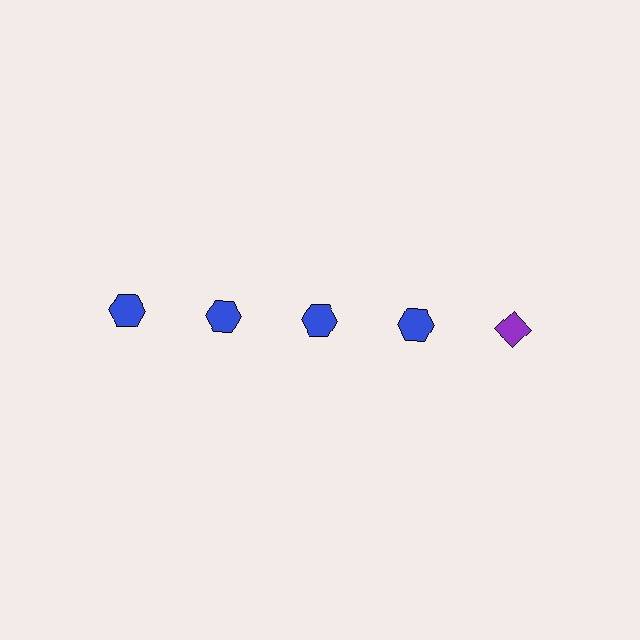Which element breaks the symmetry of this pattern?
The purple diamond in the top row, rightmost column breaks the symmetry. All other shapes are blue hexagons.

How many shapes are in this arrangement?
There are 5 shapes arranged in a grid pattern.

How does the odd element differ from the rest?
It differs in both color (purple instead of blue) and shape (diamond instead of hexagon).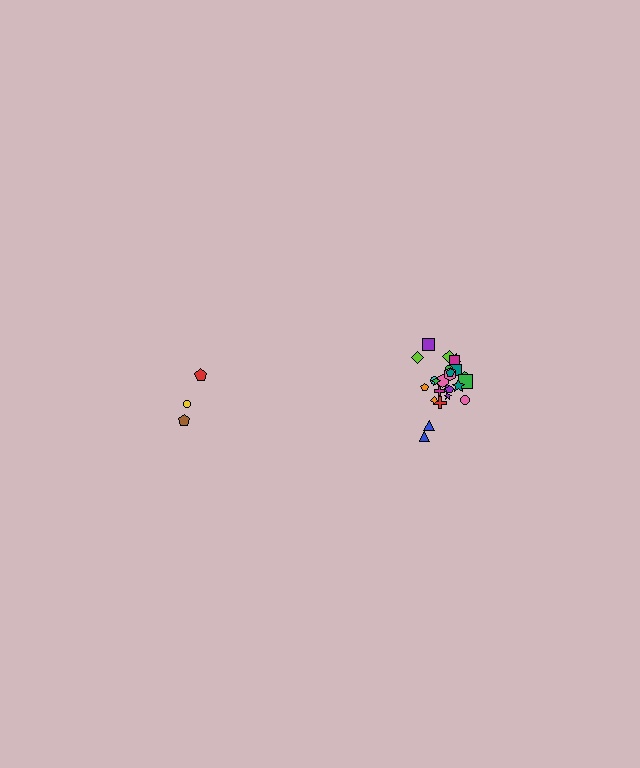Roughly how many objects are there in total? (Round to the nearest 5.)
Roughly 30 objects in total.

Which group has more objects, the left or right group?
The right group.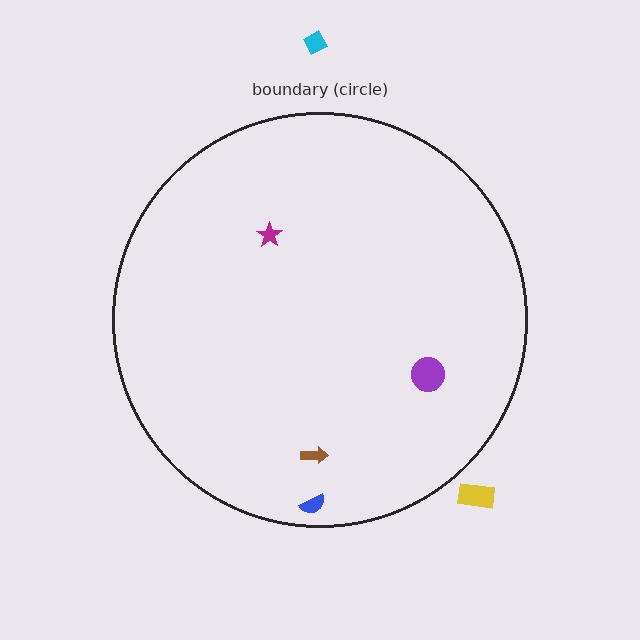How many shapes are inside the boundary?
4 inside, 2 outside.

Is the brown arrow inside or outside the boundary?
Inside.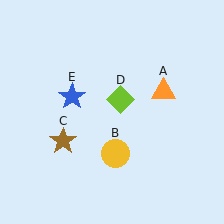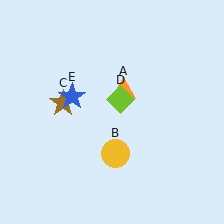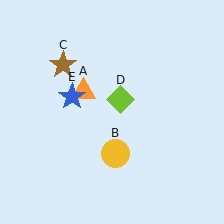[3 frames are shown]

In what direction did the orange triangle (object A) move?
The orange triangle (object A) moved left.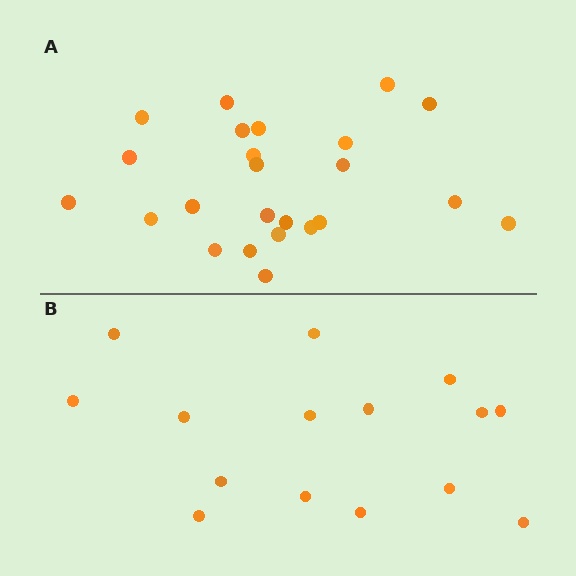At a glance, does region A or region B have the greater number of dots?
Region A (the top region) has more dots.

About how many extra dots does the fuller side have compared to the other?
Region A has roughly 8 or so more dots than region B.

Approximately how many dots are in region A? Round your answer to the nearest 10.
About 20 dots. (The exact count is 24, which rounds to 20.)